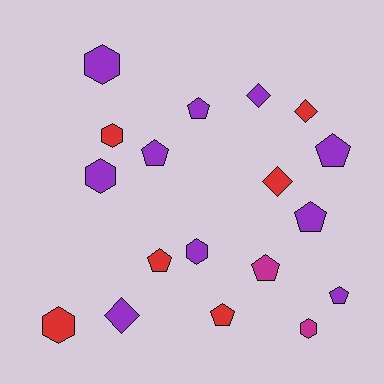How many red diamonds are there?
There are 2 red diamonds.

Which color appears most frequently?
Purple, with 10 objects.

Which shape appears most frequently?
Pentagon, with 8 objects.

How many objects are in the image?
There are 18 objects.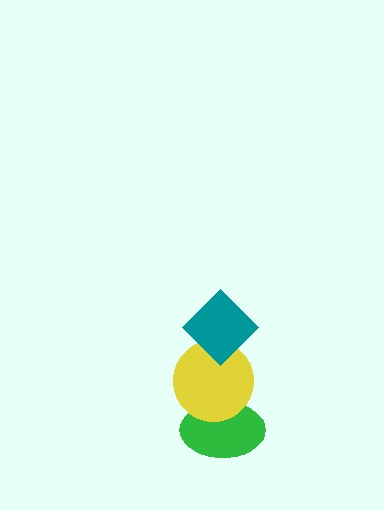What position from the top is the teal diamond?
The teal diamond is 1st from the top.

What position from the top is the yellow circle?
The yellow circle is 2nd from the top.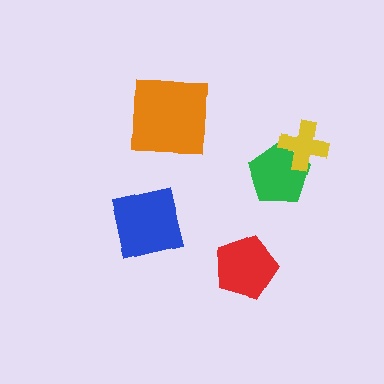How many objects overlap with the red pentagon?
0 objects overlap with the red pentagon.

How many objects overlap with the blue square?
0 objects overlap with the blue square.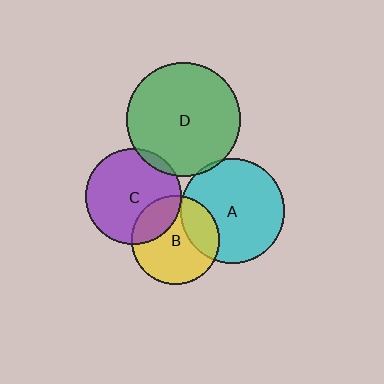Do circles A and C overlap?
Yes.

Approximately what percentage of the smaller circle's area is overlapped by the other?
Approximately 5%.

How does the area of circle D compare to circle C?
Approximately 1.4 times.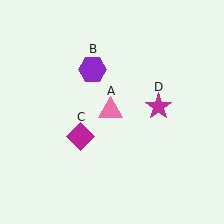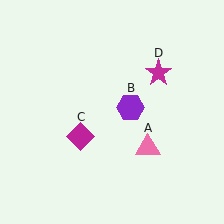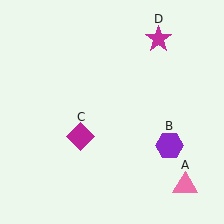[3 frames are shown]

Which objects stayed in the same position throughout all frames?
Magenta diamond (object C) remained stationary.